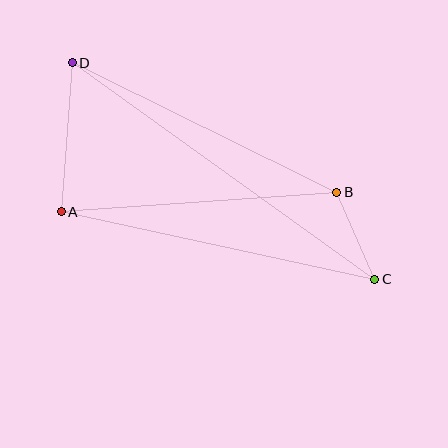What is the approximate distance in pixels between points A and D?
The distance between A and D is approximately 150 pixels.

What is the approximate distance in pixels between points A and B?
The distance between A and B is approximately 276 pixels.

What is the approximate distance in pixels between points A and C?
The distance between A and C is approximately 321 pixels.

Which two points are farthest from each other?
Points C and D are farthest from each other.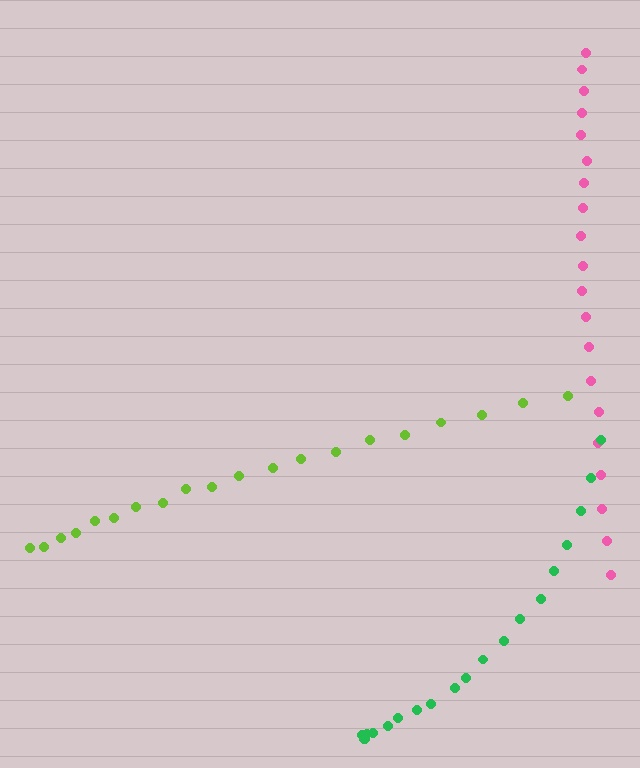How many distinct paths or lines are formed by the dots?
There are 3 distinct paths.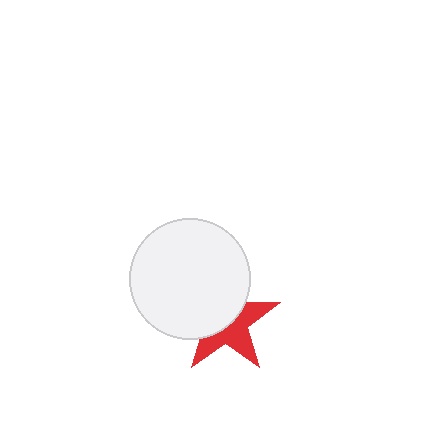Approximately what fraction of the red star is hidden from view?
Roughly 52% of the red star is hidden behind the white circle.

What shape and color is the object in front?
The object in front is a white circle.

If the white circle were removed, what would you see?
You would see the complete red star.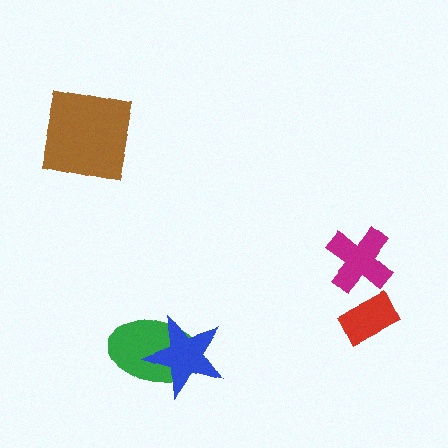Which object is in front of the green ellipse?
The blue star is in front of the green ellipse.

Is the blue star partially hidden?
No, no other shape covers it.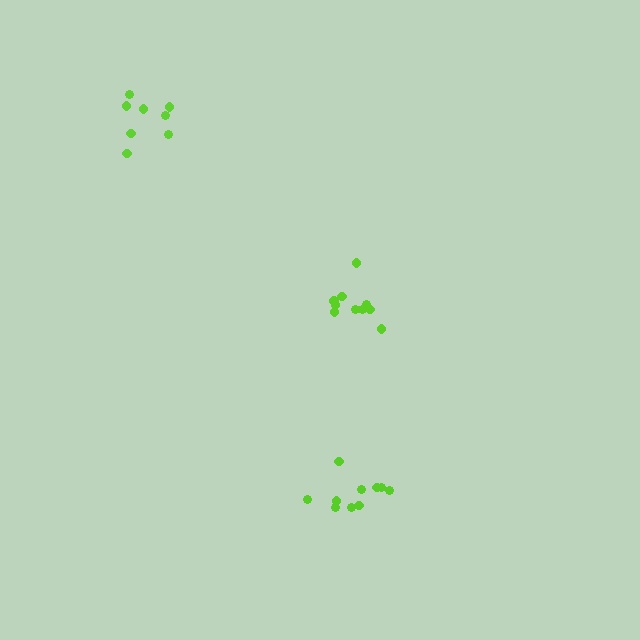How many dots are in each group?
Group 1: 10 dots, Group 2: 10 dots, Group 3: 8 dots (28 total).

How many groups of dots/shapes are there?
There are 3 groups.